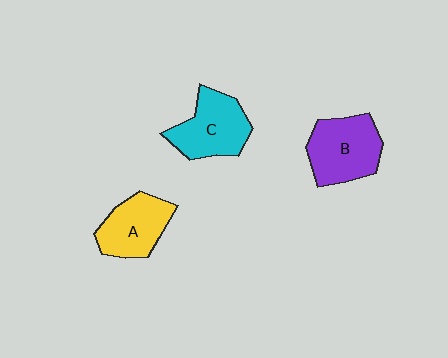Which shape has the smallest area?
Shape A (yellow).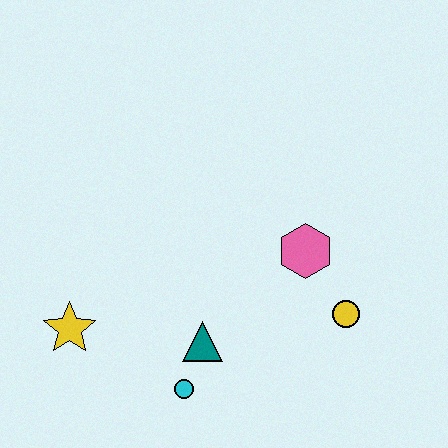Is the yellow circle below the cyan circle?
No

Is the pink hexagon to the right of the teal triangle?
Yes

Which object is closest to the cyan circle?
The teal triangle is closest to the cyan circle.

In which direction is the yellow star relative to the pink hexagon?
The yellow star is to the left of the pink hexagon.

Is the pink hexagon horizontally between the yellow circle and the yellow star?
Yes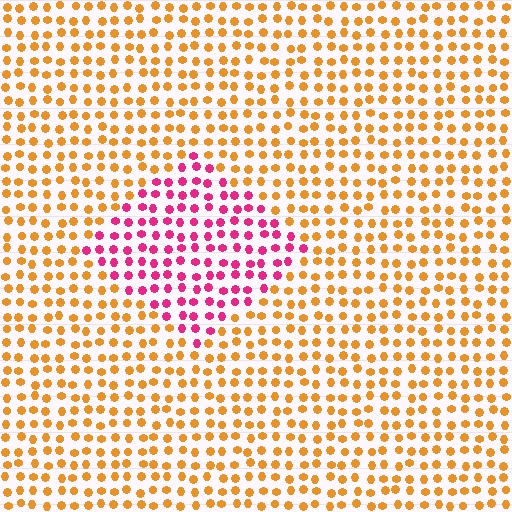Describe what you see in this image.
The image is filled with small orange elements in a uniform arrangement. A diamond-shaped region is visible where the elements are tinted to a slightly different hue, forming a subtle color boundary.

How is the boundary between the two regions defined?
The boundary is defined purely by a slight shift in hue (about 64 degrees). Spacing, size, and orientation are identical on both sides.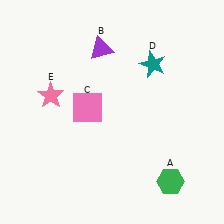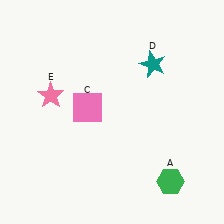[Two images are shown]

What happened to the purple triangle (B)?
The purple triangle (B) was removed in Image 2. It was in the top-left area of Image 1.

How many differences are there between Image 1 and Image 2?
There is 1 difference between the two images.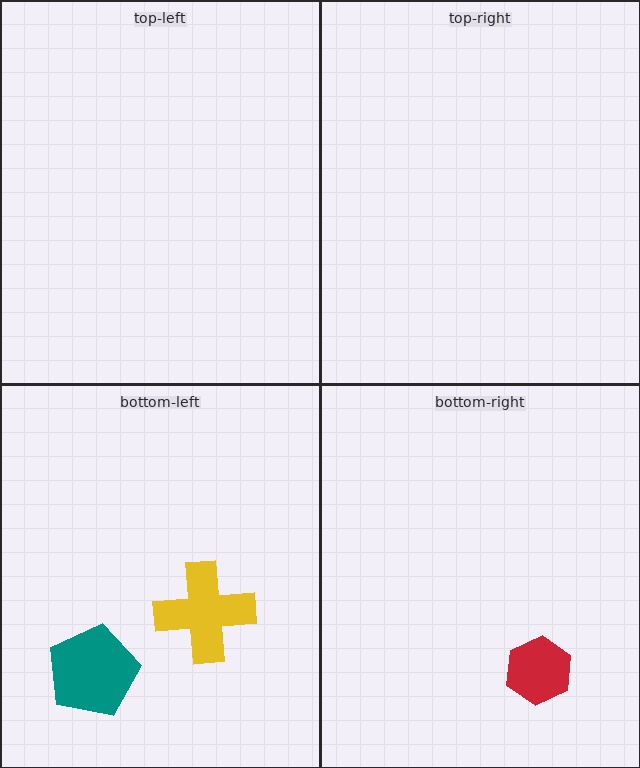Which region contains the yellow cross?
The bottom-left region.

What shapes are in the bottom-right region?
The red hexagon.